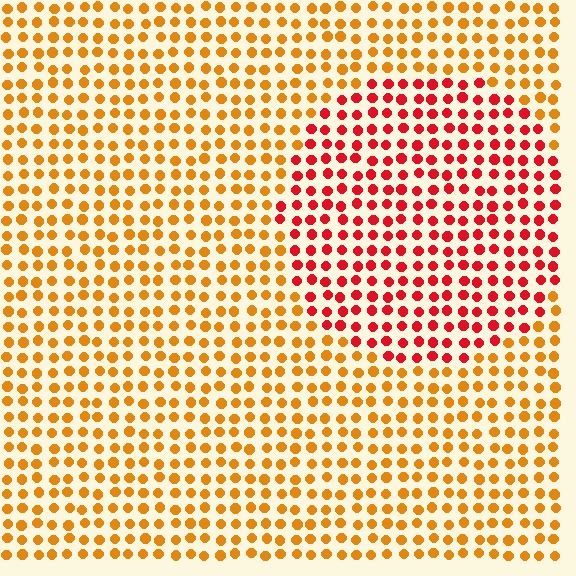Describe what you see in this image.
The image is filled with small orange elements in a uniform arrangement. A circle-shaped region is visible where the elements are tinted to a slightly different hue, forming a subtle color boundary.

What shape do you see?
I see a circle.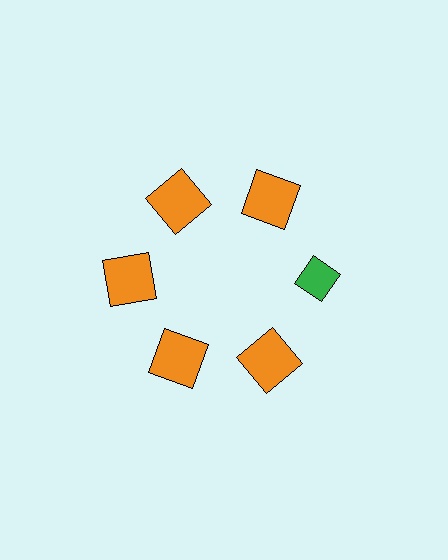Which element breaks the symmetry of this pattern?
The green diamond at roughly the 3 o'clock position breaks the symmetry. All other shapes are orange squares.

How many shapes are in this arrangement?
There are 6 shapes arranged in a ring pattern.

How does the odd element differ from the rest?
It differs in both color (green instead of orange) and shape (diamond instead of square).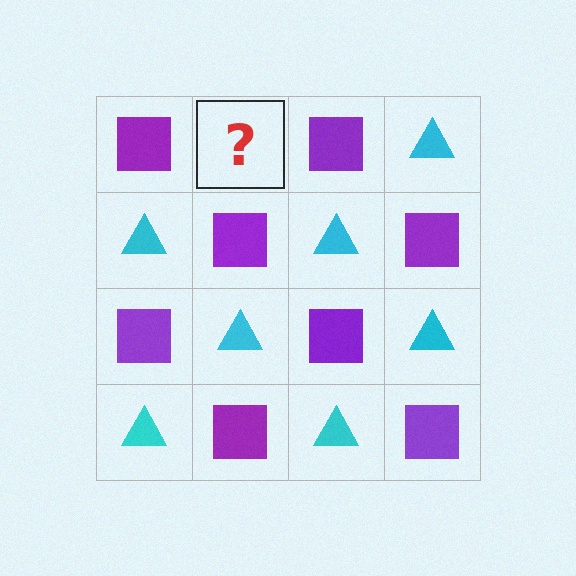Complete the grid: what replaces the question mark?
The question mark should be replaced with a cyan triangle.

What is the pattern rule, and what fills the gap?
The rule is that it alternates purple square and cyan triangle in a checkerboard pattern. The gap should be filled with a cyan triangle.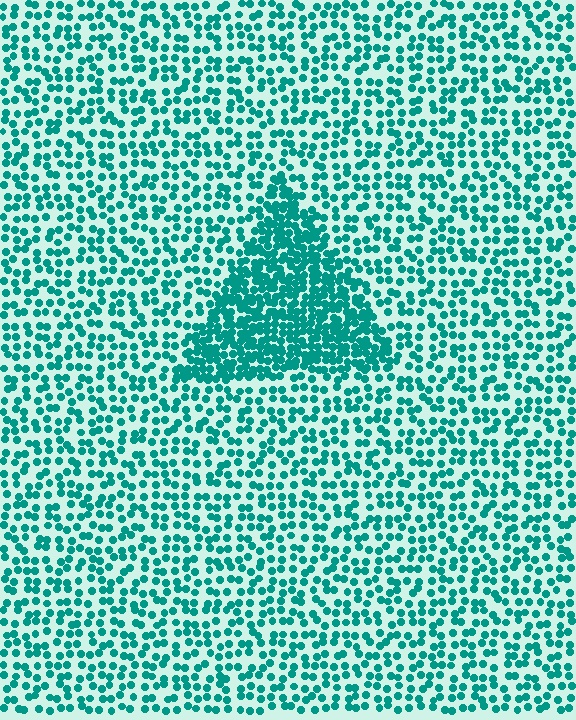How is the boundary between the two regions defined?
The boundary is defined by a change in element density (approximately 2.2x ratio). All elements are the same color, size, and shape.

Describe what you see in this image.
The image contains small teal elements arranged at two different densities. A triangle-shaped region is visible where the elements are more densely packed than the surrounding area.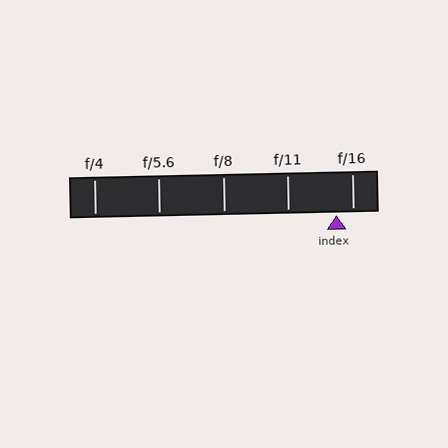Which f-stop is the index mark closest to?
The index mark is closest to f/16.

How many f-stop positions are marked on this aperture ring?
There are 5 f-stop positions marked.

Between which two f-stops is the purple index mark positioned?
The index mark is between f/11 and f/16.